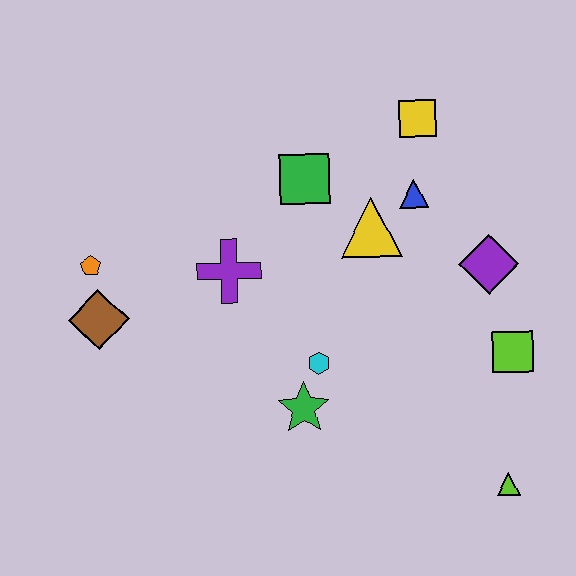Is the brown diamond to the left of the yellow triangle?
Yes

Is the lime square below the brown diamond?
Yes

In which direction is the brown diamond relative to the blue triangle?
The brown diamond is to the left of the blue triangle.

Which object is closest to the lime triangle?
The lime square is closest to the lime triangle.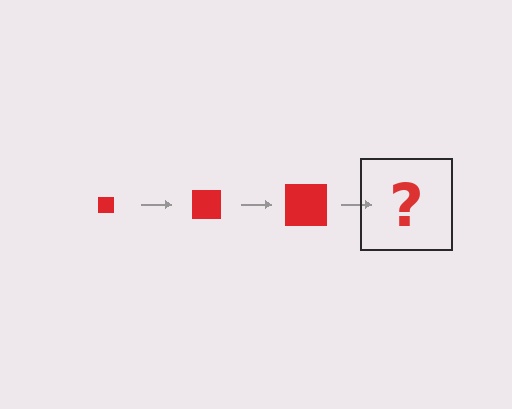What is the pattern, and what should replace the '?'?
The pattern is that the square gets progressively larger each step. The '?' should be a red square, larger than the previous one.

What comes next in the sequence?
The next element should be a red square, larger than the previous one.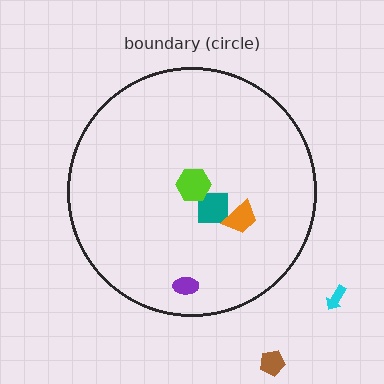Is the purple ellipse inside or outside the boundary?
Inside.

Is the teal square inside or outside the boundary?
Inside.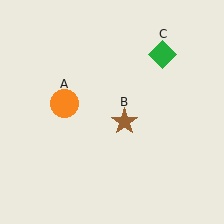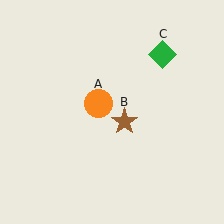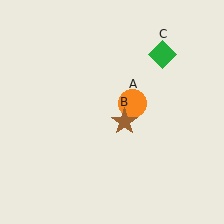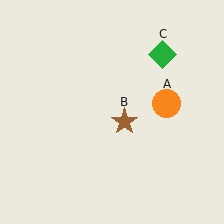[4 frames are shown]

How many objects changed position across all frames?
1 object changed position: orange circle (object A).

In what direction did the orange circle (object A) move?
The orange circle (object A) moved right.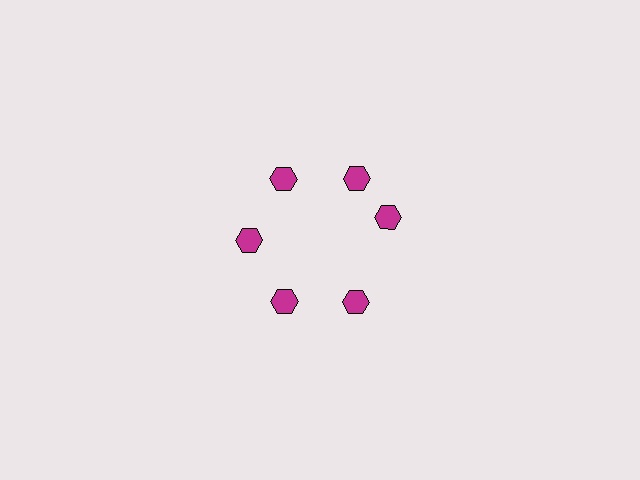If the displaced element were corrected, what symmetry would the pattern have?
It would have 6-fold rotational symmetry — the pattern would map onto itself every 60 degrees.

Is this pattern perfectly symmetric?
No. The 6 magenta hexagons are arranged in a ring, but one element near the 3 o'clock position is rotated out of alignment along the ring, breaking the 6-fold rotational symmetry.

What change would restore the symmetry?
The symmetry would be restored by rotating it back into even spacing with its neighbors so that all 6 hexagons sit at equal angles and equal distance from the center.